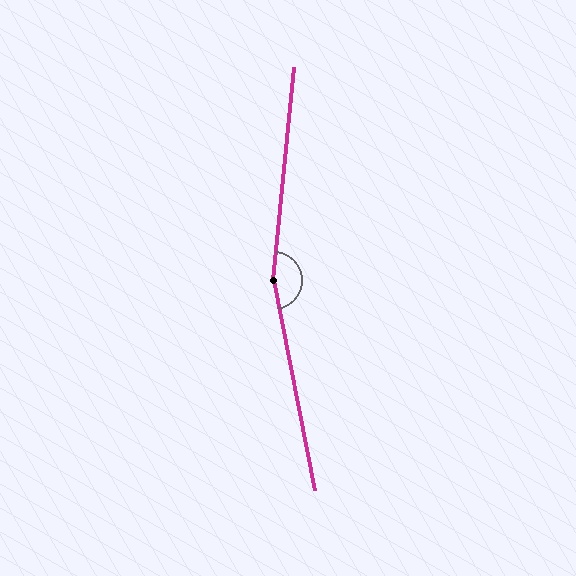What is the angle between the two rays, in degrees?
Approximately 163 degrees.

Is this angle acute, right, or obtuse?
It is obtuse.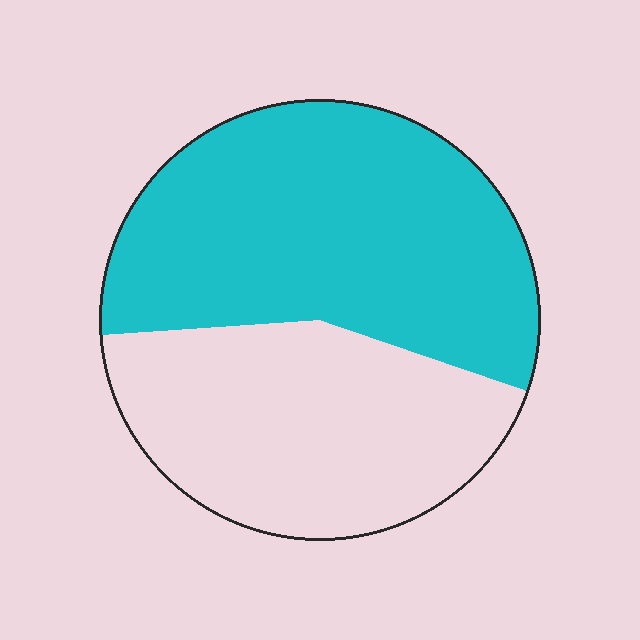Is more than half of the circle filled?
Yes.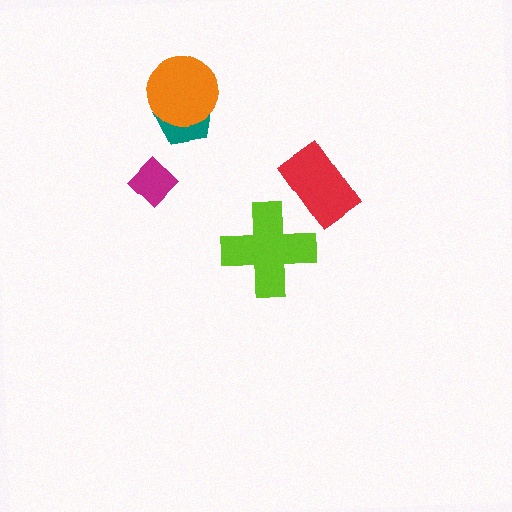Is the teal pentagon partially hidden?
Yes, it is partially covered by another shape.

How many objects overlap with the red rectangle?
0 objects overlap with the red rectangle.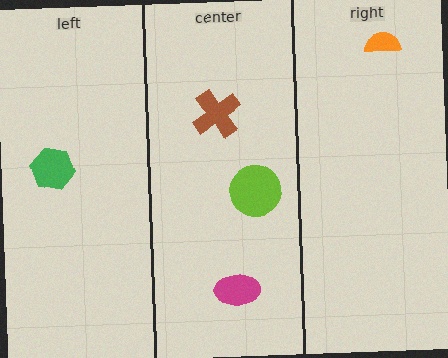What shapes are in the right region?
The orange semicircle.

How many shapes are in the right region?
1.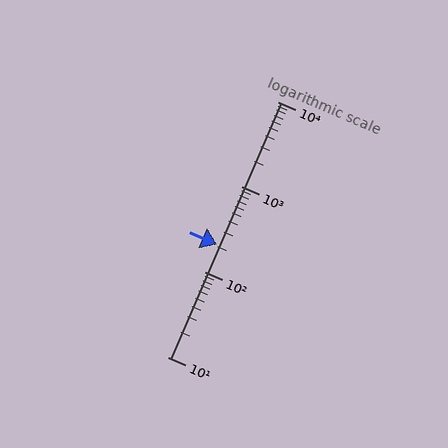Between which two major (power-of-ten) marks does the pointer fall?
The pointer is between 100 and 1000.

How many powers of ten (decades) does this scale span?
The scale spans 3 decades, from 10 to 10000.